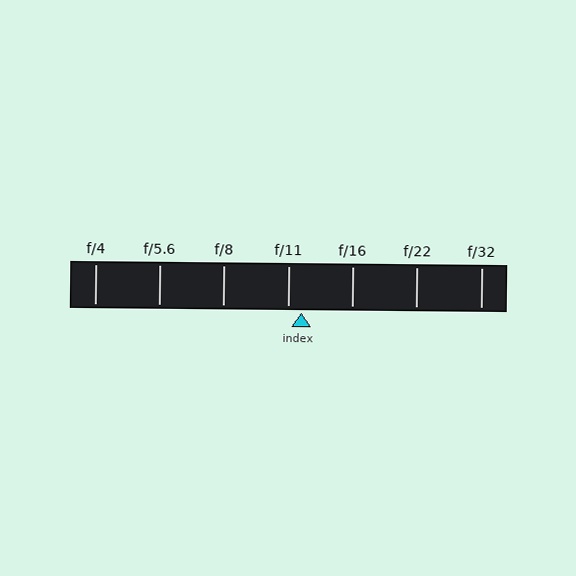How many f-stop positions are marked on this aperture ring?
There are 7 f-stop positions marked.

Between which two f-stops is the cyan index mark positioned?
The index mark is between f/11 and f/16.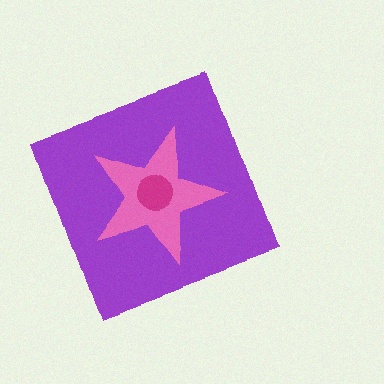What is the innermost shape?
The magenta circle.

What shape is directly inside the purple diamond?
The pink star.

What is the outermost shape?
The purple diamond.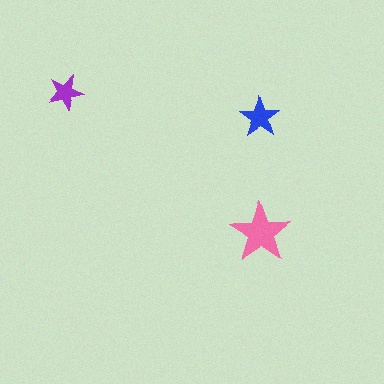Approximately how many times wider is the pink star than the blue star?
About 1.5 times wider.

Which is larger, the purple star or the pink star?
The pink one.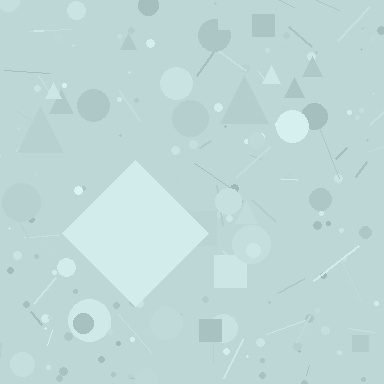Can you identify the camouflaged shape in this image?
The camouflaged shape is a diamond.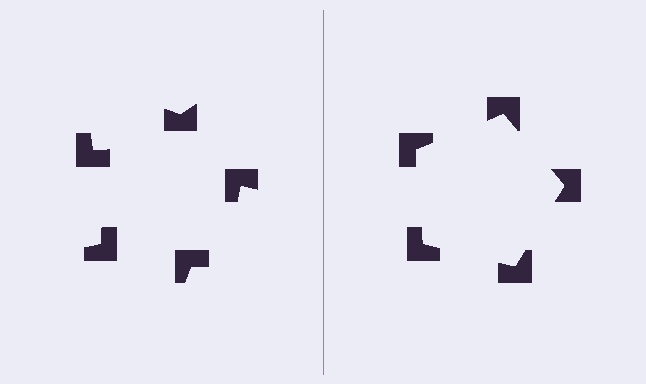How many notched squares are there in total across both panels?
10 — 5 on each side.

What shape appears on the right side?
An illusory pentagon.